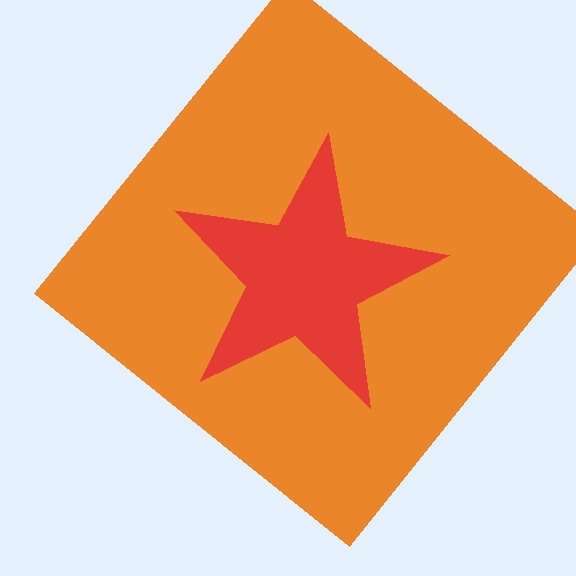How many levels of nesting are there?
2.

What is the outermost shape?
The orange diamond.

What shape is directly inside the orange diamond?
The red star.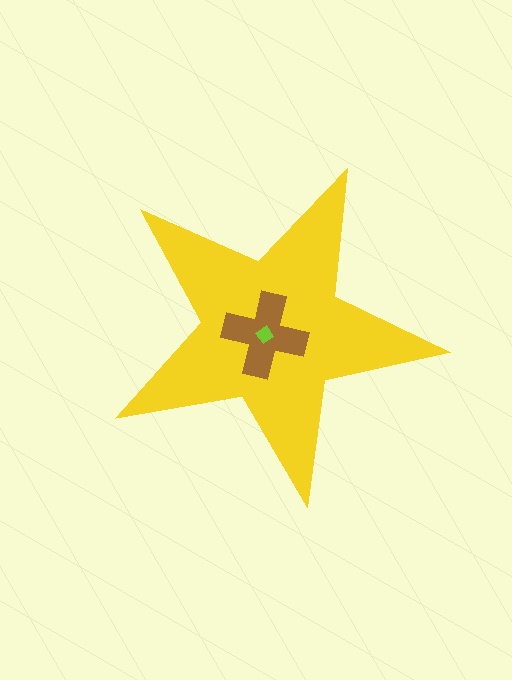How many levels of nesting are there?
3.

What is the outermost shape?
The yellow star.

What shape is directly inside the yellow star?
The brown cross.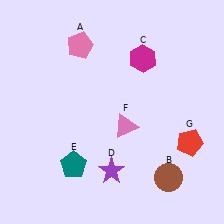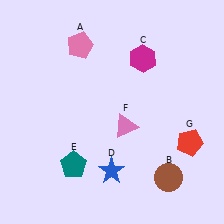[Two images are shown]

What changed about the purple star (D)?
In Image 1, D is purple. In Image 2, it changed to blue.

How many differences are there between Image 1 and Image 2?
There is 1 difference between the two images.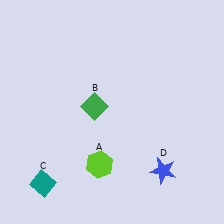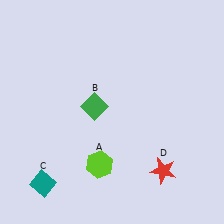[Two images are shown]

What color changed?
The star (D) changed from blue in Image 1 to red in Image 2.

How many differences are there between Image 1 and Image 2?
There is 1 difference between the two images.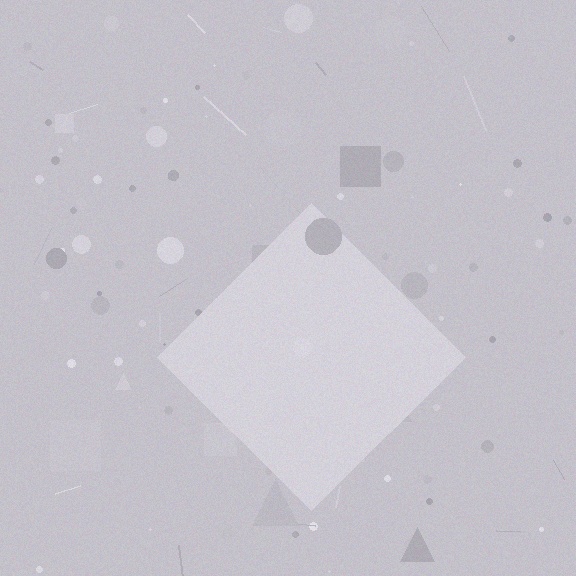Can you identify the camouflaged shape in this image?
The camouflaged shape is a diamond.